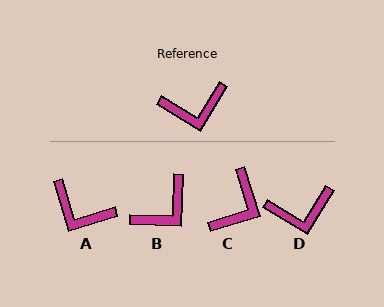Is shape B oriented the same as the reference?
No, it is off by about 29 degrees.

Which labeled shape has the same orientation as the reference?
D.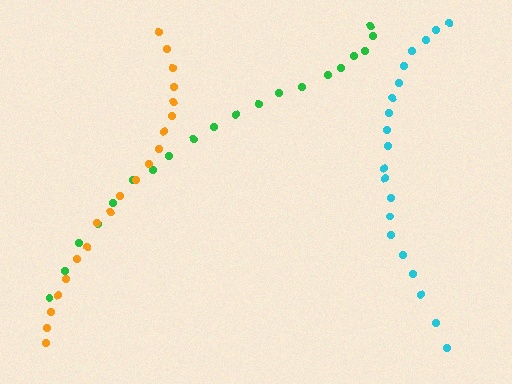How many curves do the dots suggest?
There are 3 distinct paths.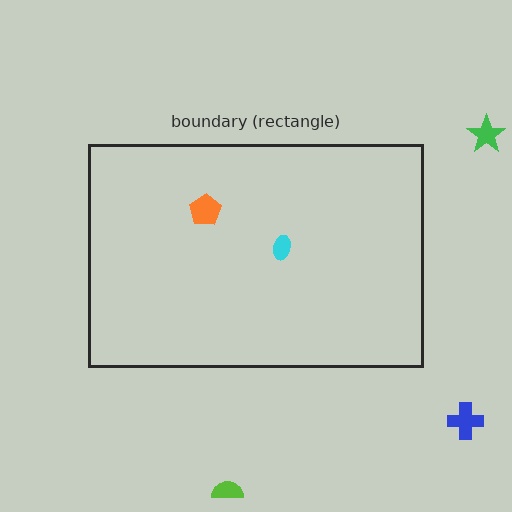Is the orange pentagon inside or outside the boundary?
Inside.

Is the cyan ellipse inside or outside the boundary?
Inside.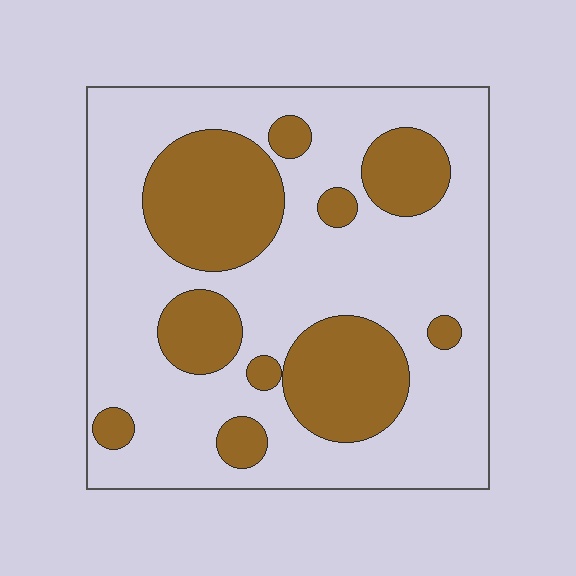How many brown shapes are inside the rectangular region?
10.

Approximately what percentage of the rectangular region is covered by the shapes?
Approximately 30%.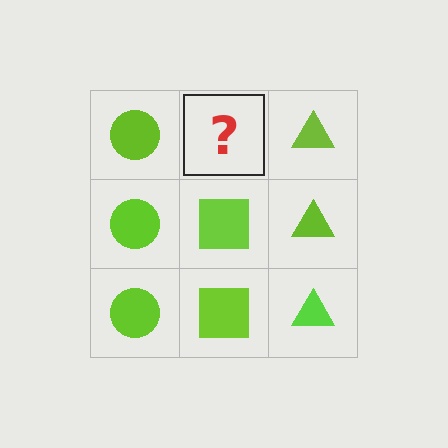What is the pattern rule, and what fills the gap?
The rule is that each column has a consistent shape. The gap should be filled with a lime square.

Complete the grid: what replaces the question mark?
The question mark should be replaced with a lime square.